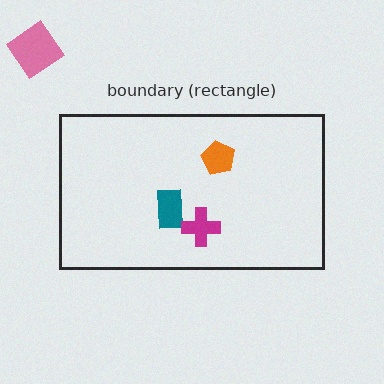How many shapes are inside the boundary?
3 inside, 1 outside.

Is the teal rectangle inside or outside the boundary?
Inside.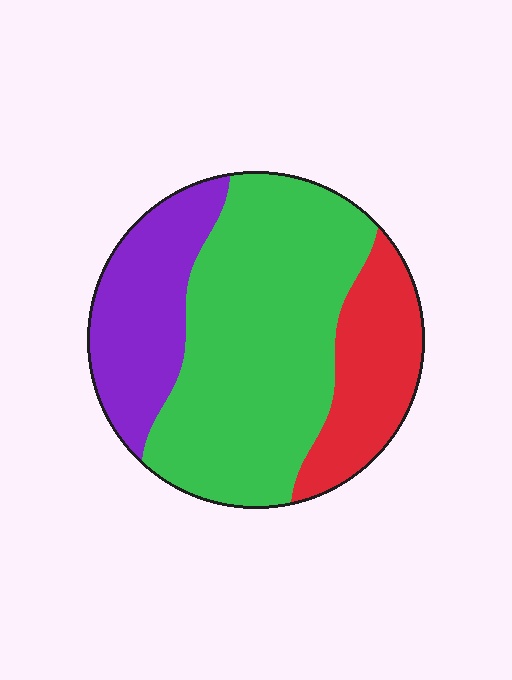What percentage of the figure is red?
Red takes up less than a quarter of the figure.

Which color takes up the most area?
Green, at roughly 55%.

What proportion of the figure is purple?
Purple takes up about one quarter (1/4) of the figure.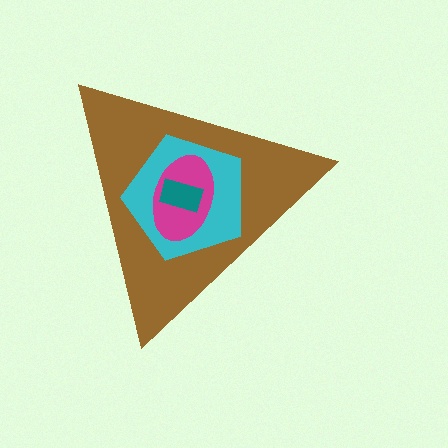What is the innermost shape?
The teal rectangle.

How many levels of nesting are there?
4.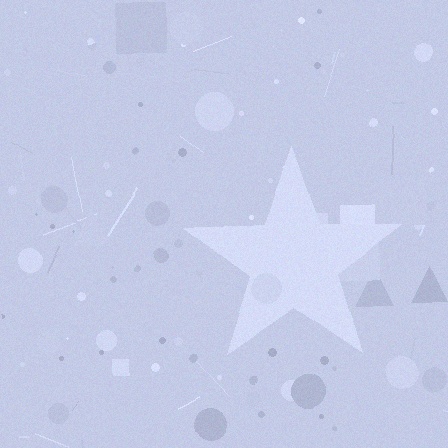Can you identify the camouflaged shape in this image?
The camouflaged shape is a star.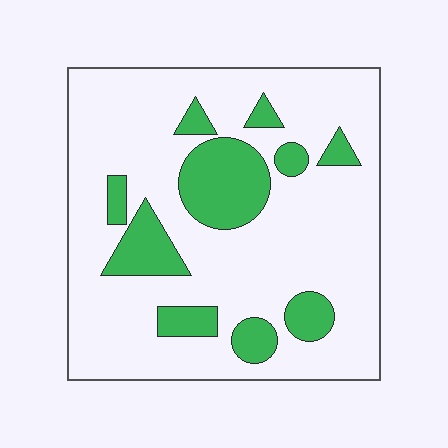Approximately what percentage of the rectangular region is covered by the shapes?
Approximately 20%.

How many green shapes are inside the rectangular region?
10.